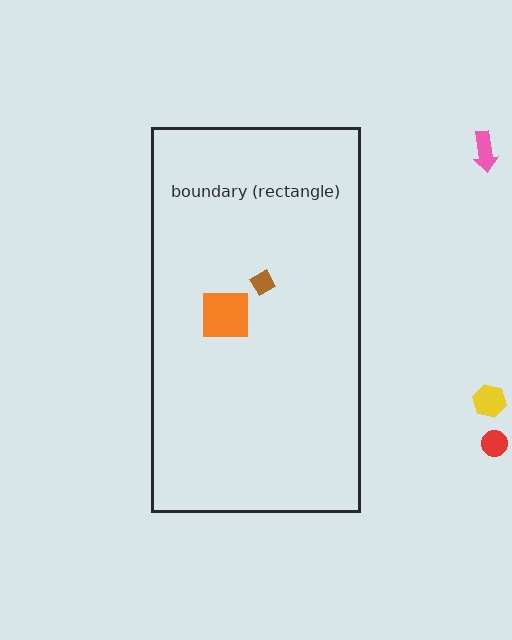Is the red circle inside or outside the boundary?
Outside.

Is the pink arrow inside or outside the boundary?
Outside.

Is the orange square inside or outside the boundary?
Inside.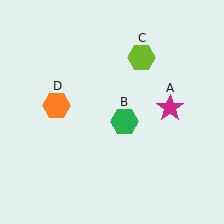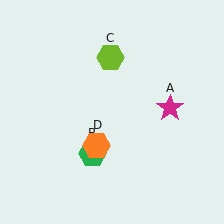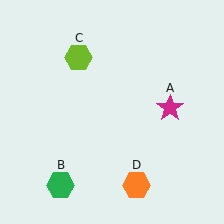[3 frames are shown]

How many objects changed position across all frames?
3 objects changed position: green hexagon (object B), lime hexagon (object C), orange hexagon (object D).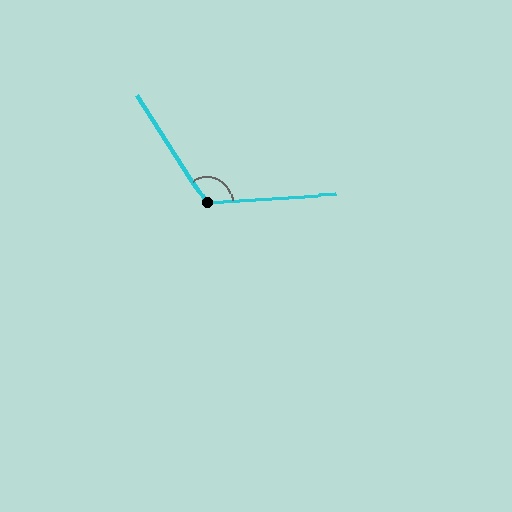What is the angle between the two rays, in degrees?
Approximately 119 degrees.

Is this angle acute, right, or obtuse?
It is obtuse.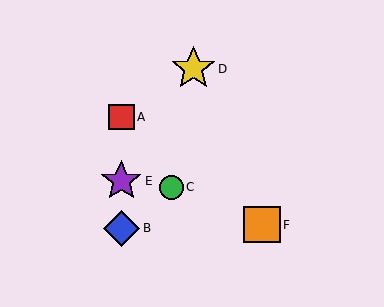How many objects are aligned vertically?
3 objects (A, B, E) are aligned vertically.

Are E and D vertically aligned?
No, E is at x≈121 and D is at x≈193.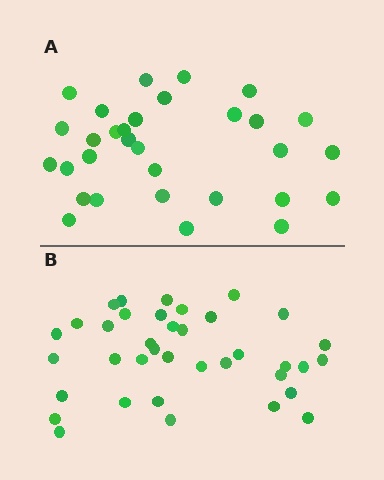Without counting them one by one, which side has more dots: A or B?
Region B (the bottom region) has more dots.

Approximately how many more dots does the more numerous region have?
Region B has about 6 more dots than region A.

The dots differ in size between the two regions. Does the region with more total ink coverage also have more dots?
No. Region A has more total ink coverage because its dots are larger, but region B actually contains more individual dots. Total area can be misleading — the number of items is what matters here.